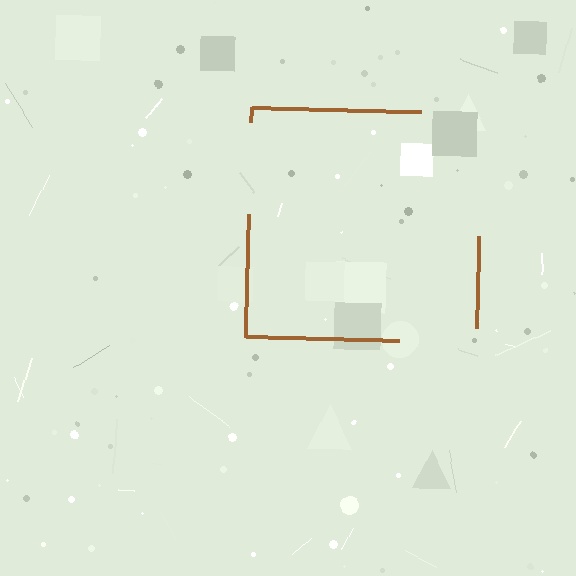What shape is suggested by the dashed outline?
The dashed outline suggests a square.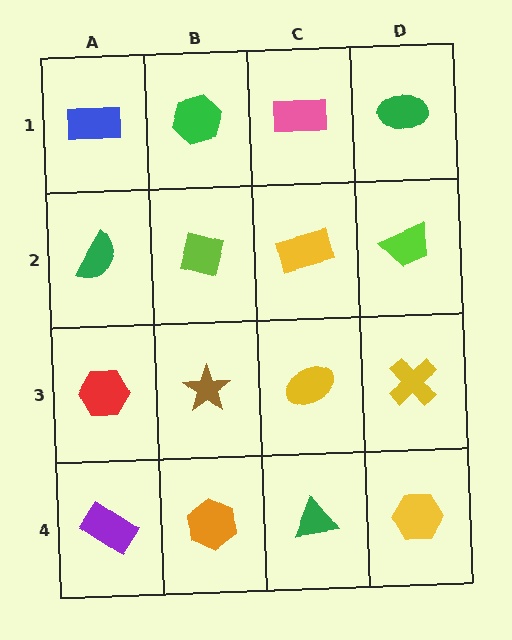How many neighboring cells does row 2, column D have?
3.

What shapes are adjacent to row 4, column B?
A brown star (row 3, column B), a purple rectangle (row 4, column A), a green triangle (row 4, column C).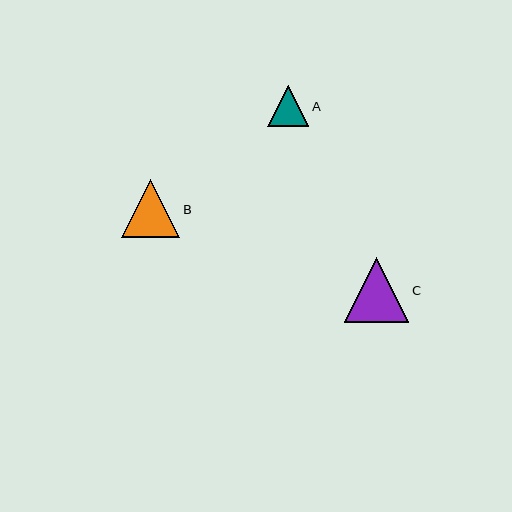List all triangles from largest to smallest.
From largest to smallest: C, B, A.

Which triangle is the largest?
Triangle C is the largest with a size of approximately 65 pixels.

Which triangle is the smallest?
Triangle A is the smallest with a size of approximately 41 pixels.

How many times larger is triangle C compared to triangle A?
Triangle C is approximately 1.6 times the size of triangle A.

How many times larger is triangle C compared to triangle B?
Triangle C is approximately 1.1 times the size of triangle B.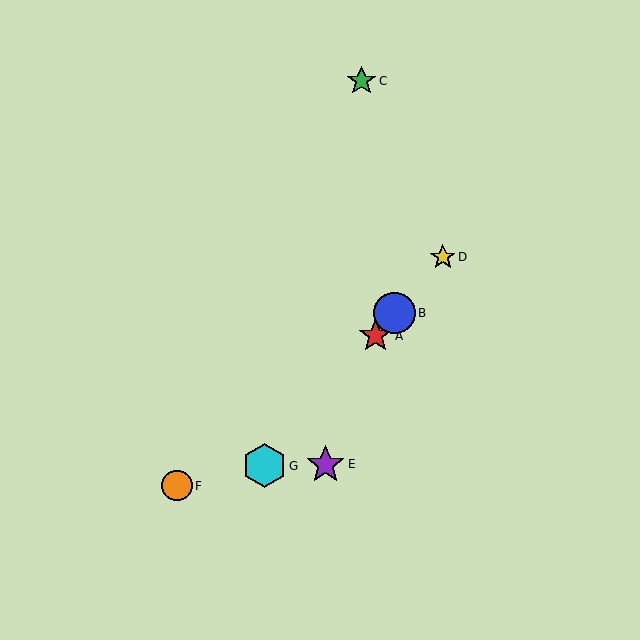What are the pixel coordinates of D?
Object D is at (443, 257).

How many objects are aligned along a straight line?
4 objects (A, B, D, G) are aligned along a straight line.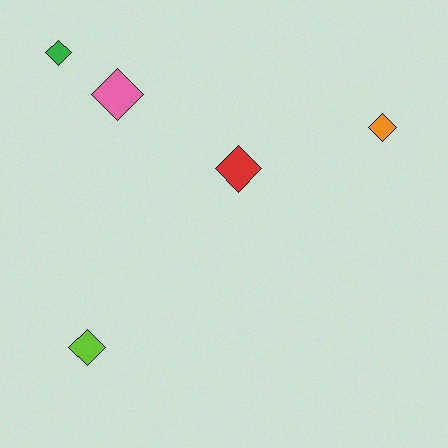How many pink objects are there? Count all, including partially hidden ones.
There is 1 pink object.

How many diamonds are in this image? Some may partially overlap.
There are 5 diamonds.